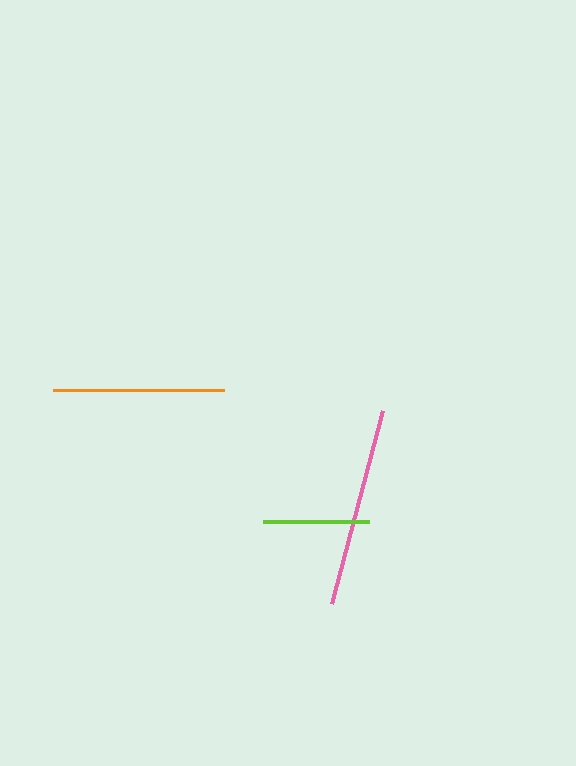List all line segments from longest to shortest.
From longest to shortest: pink, orange, lime.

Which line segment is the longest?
The pink line is the longest at approximately 199 pixels.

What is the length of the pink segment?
The pink segment is approximately 199 pixels long.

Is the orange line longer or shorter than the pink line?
The pink line is longer than the orange line.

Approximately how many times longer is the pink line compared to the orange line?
The pink line is approximately 1.2 times the length of the orange line.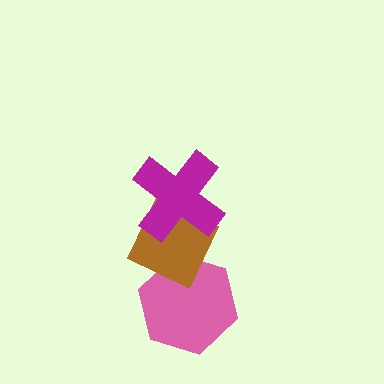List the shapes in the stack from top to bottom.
From top to bottom: the magenta cross, the brown diamond, the pink hexagon.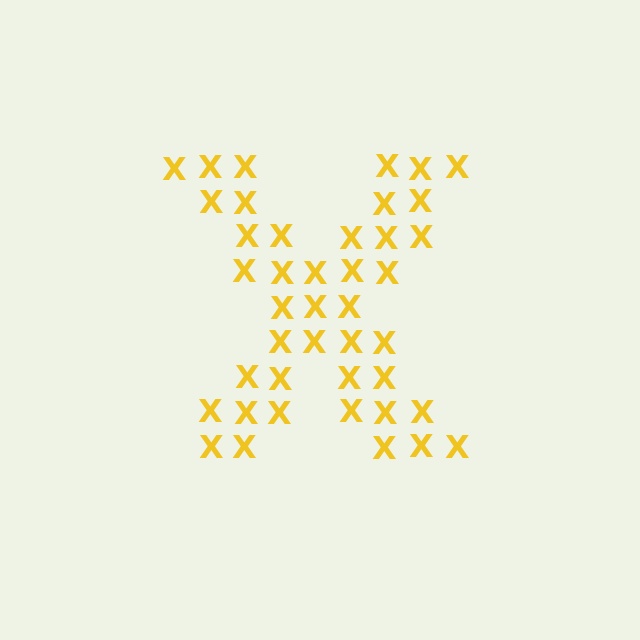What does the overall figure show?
The overall figure shows the letter X.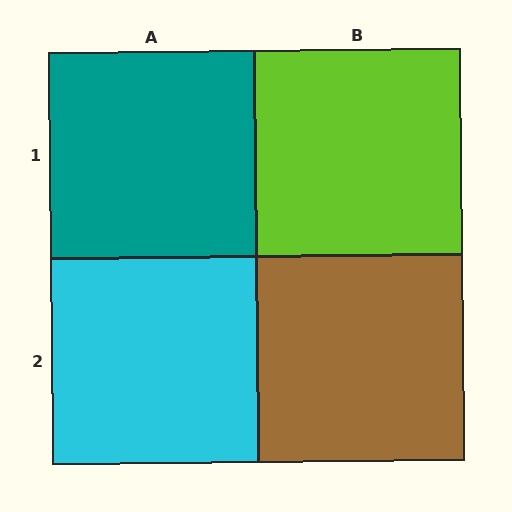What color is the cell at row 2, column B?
Brown.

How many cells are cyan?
1 cell is cyan.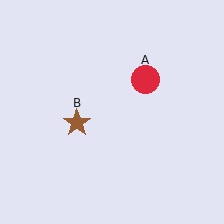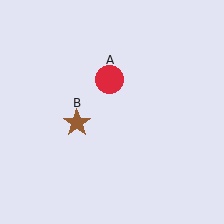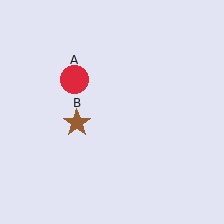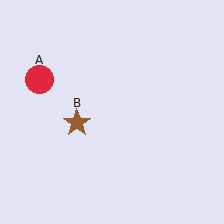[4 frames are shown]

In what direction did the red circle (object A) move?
The red circle (object A) moved left.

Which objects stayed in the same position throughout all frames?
Brown star (object B) remained stationary.